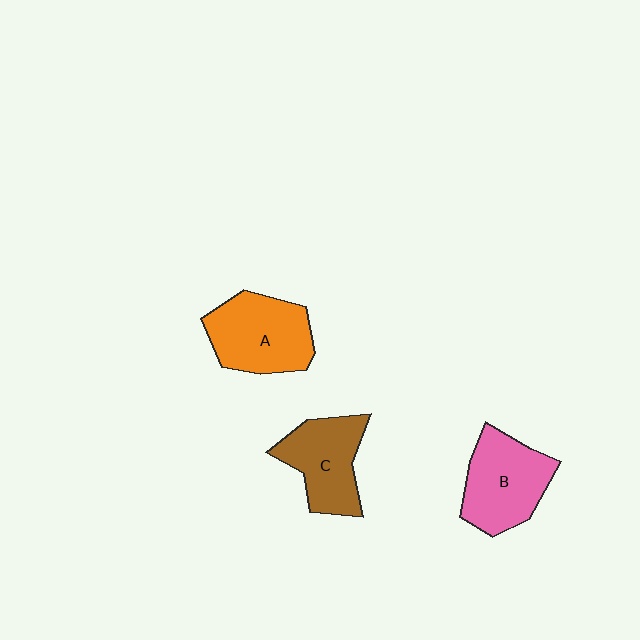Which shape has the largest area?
Shape A (orange).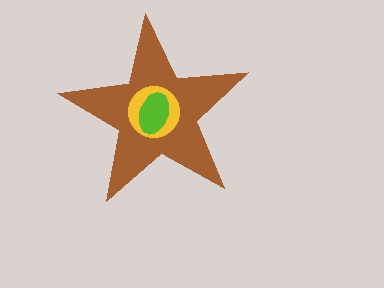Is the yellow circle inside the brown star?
Yes.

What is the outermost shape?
The brown star.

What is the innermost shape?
The lime ellipse.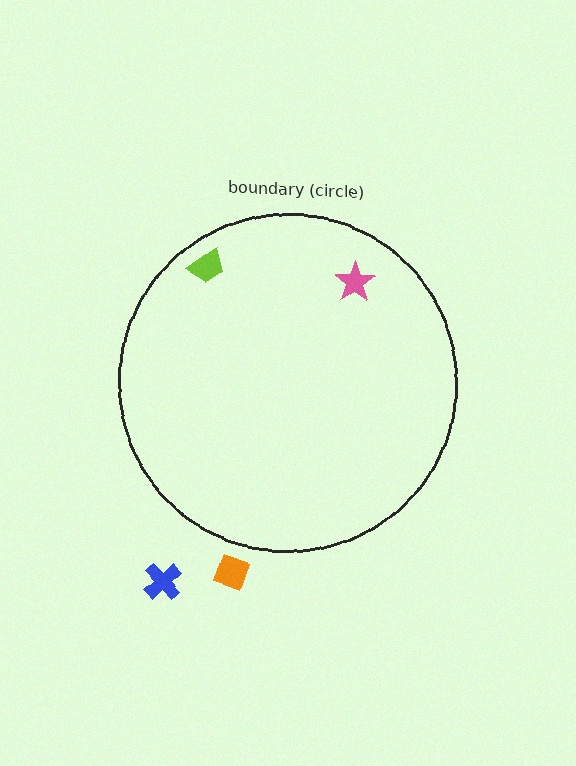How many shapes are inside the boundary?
2 inside, 2 outside.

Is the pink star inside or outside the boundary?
Inside.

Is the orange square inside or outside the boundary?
Outside.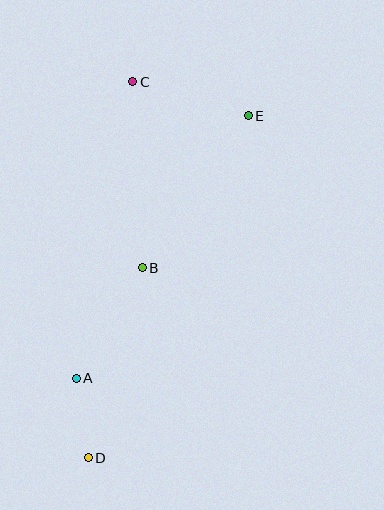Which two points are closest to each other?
Points A and D are closest to each other.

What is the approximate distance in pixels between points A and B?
The distance between A and B is approximately 128 pixels.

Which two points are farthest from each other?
Points C and D are farthest from each other.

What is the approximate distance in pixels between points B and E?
The distance between B and E is approximately 186 pixels.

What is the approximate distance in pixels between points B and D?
The distance between B and D is approximately 197 pixels.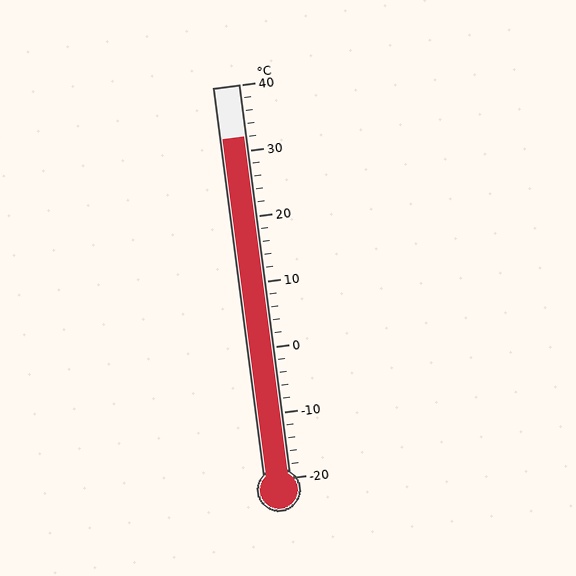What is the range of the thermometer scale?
The thermometer scale ranges from -20°C to 40°C.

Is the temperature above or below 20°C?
The temperature is above 20°C.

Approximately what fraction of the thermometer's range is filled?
The thermometer is filled to approximately 85% of its range.